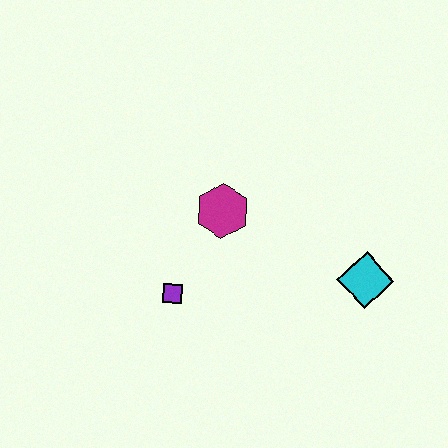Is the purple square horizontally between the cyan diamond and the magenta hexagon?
No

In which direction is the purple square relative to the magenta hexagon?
The purple square is below the magenta hexagon.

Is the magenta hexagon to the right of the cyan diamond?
No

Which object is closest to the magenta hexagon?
The purple square is closest to the magenta hexagon.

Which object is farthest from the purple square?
The cyan diamond is farthest from the purple square.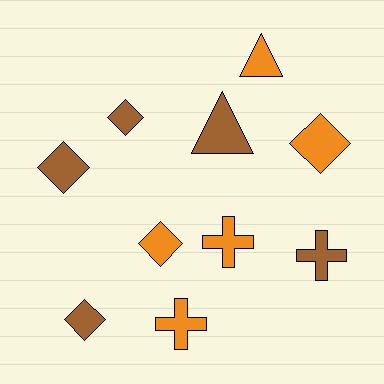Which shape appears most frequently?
Diamond, with 5 objects.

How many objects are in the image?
There are 10 objects.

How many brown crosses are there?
There is 1 brown cross.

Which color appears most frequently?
Orange, with 5 objects.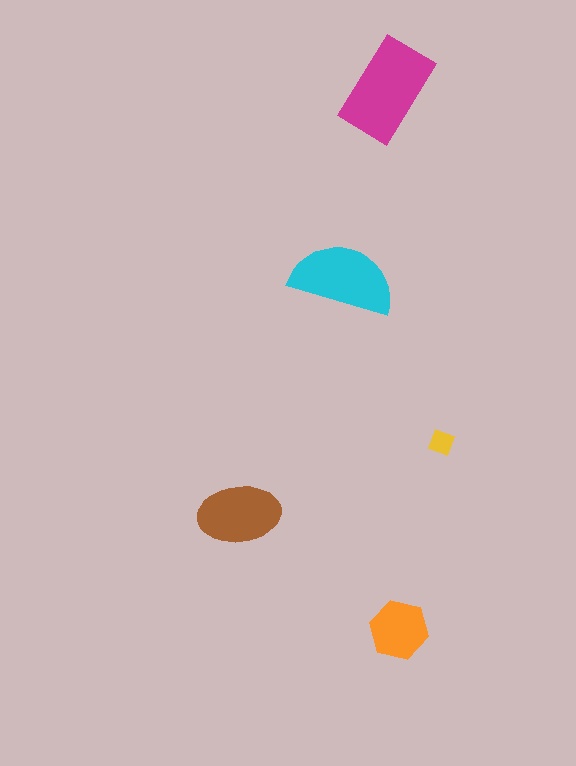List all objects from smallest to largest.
The yellow diamond, the orange hexagon, the brown ellipse, the cyan semicircle, the magenta rectangle.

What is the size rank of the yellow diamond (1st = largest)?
5th.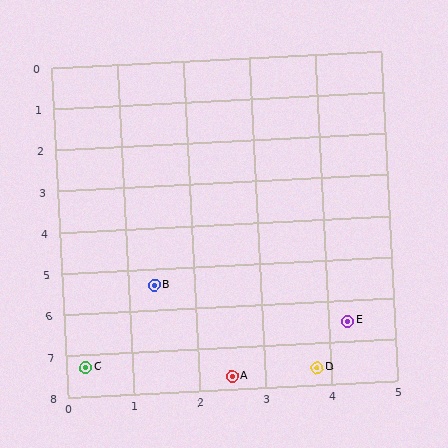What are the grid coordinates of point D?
Point D is at approximately (3.8, 7.6).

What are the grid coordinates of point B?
Point B is at approximately (1.4, 5.4).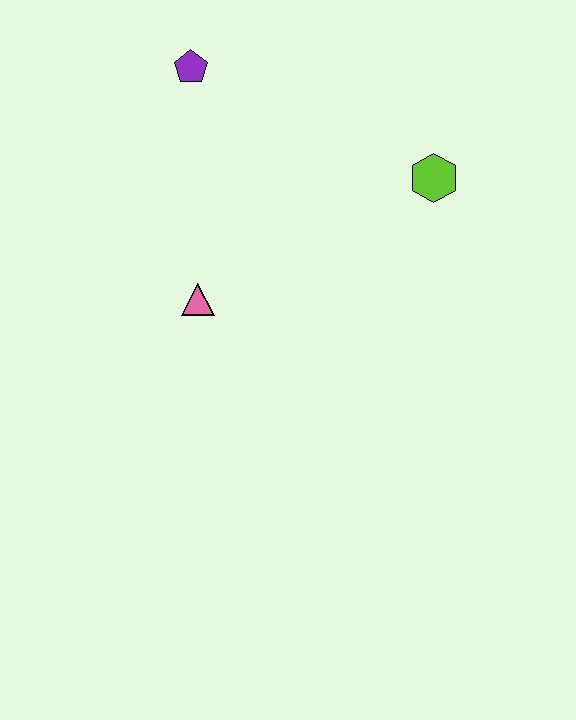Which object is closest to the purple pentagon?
The pink triangle is closest to the purple pentagon.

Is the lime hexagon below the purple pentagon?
Yes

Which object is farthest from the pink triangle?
The lime hexagon is farthest from the pink triangle.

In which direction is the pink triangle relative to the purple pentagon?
The pink triangle is below the purple pentagon.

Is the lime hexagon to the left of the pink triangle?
No